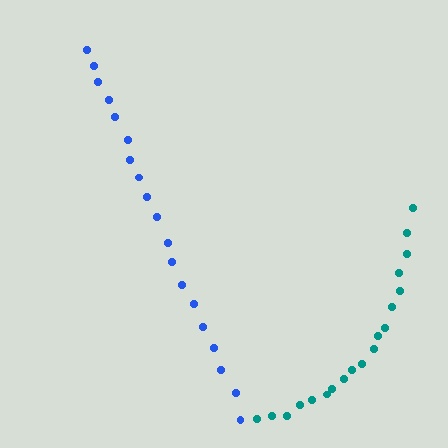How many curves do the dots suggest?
There are 2 distinct paths.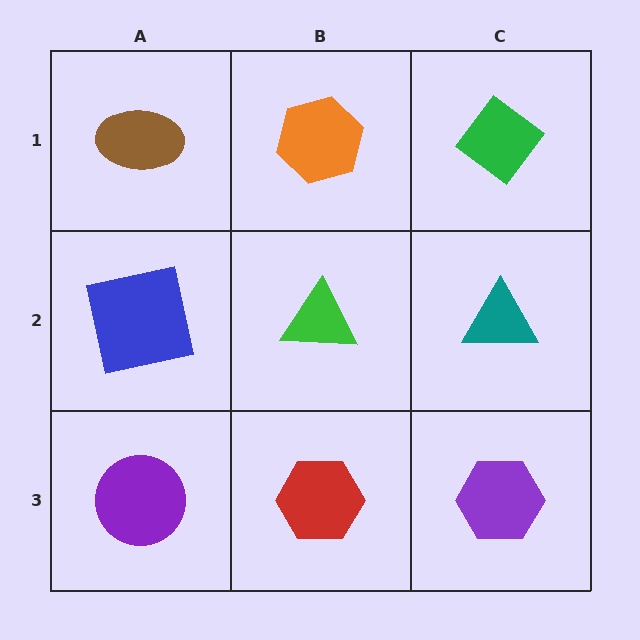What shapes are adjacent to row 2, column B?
An orange hexagon (row 1, column B), a red hexagon (row 3, column B), a blue square (row 2, column A), a teal triangle (row 2, column C).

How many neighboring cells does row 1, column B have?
3.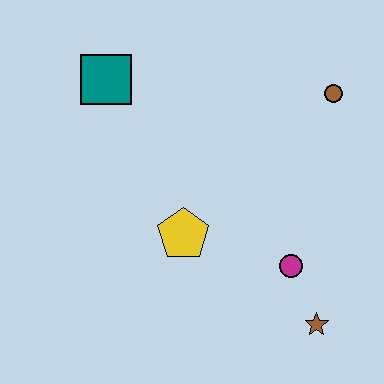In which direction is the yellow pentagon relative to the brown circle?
The yellow pentagon is to the left of the brown circle.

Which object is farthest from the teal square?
The brown star is farthest from the teal square.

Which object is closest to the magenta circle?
The brown star is closest to the magenta circle.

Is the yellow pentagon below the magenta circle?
No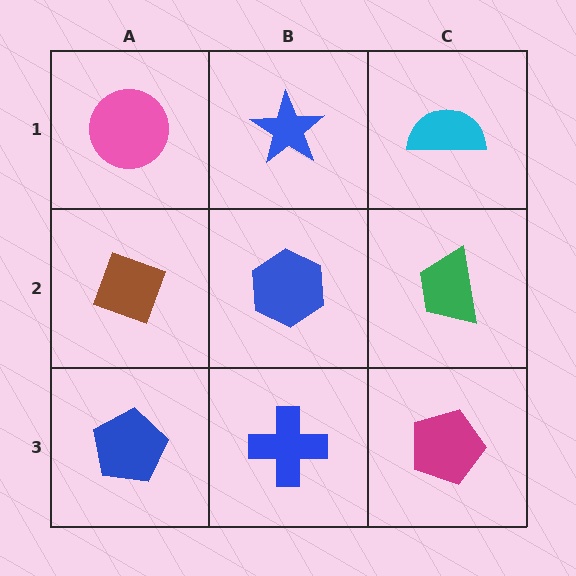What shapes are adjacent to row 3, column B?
A blue hexagon (row 2, column B), a blue pentagon (row 3, column A), a magenta pentagon (row 3, column C).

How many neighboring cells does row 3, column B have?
3.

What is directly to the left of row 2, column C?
A blue hexagon.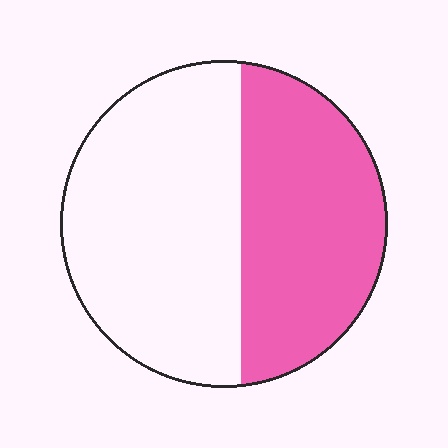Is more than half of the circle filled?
No.